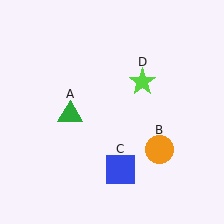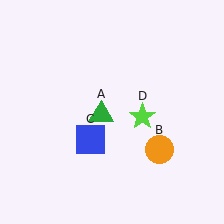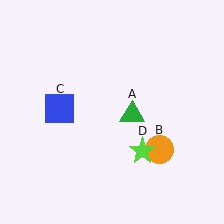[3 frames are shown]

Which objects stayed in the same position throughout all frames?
Orange circle (object B) remained stationary.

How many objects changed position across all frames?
3 objects changed position: green triangle (object A), blue square (object C), lime star (object D).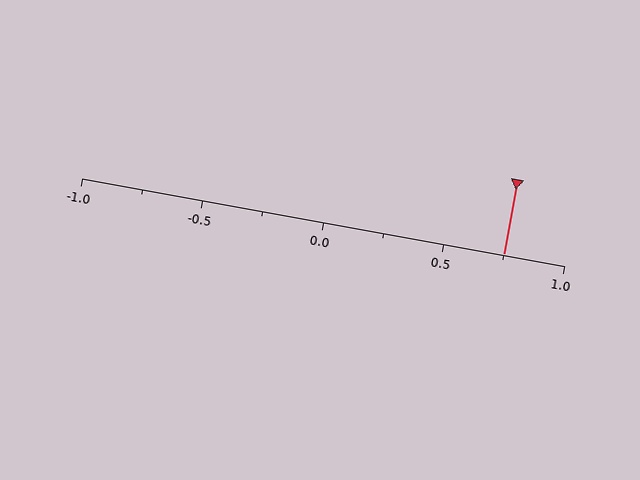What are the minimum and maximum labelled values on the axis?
The axis runs from -1.0 to 1.0.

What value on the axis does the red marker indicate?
The marker indicates approximately 0.75.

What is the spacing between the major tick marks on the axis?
The major ticks are spaced 0.5 apart.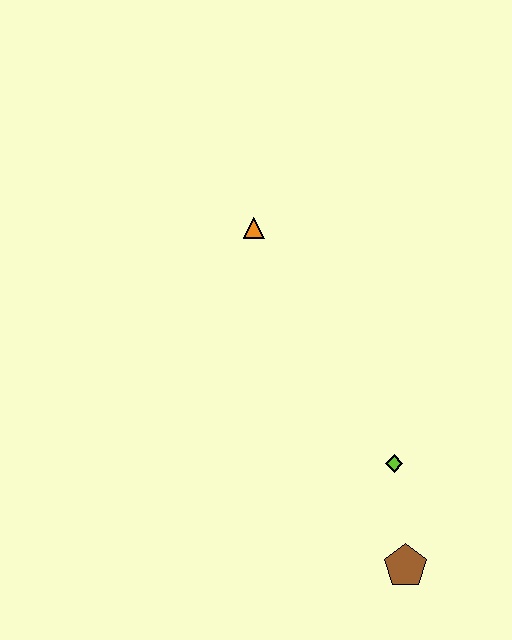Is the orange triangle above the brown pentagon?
Yes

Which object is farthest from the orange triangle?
The brown pentagon is farthest from the orange triangle.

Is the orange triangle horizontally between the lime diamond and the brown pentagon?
No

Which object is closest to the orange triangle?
The lime diamond is closest to the orange triangle.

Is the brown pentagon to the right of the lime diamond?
Yes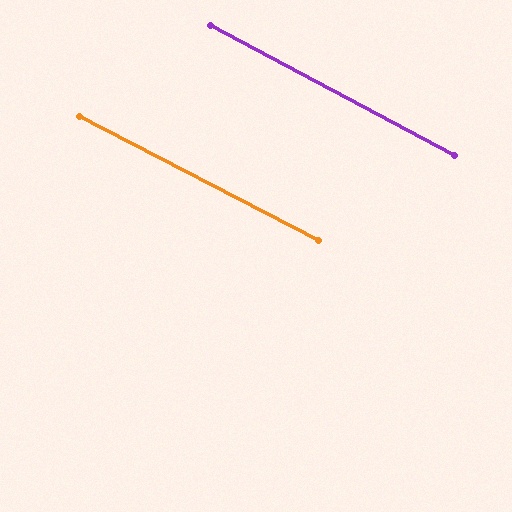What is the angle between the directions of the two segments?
Approximately 1 degree.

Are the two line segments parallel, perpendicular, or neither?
Parallel — their directions differ by only 0.7°.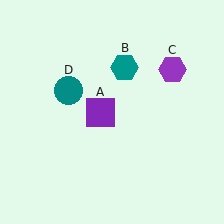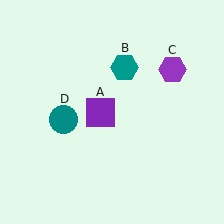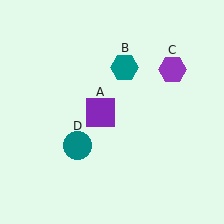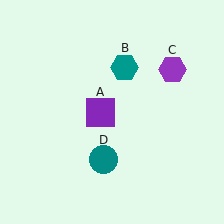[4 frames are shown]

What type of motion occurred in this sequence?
The teal circle (object D) rotated counterclockwise around the center of the scene.